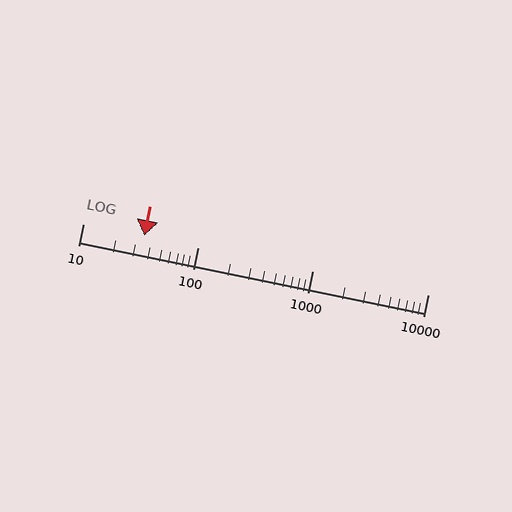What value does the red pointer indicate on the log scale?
The pointer indicates approximately 34.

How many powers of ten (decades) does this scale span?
The scale spans 3 decades, from 10 to 10000.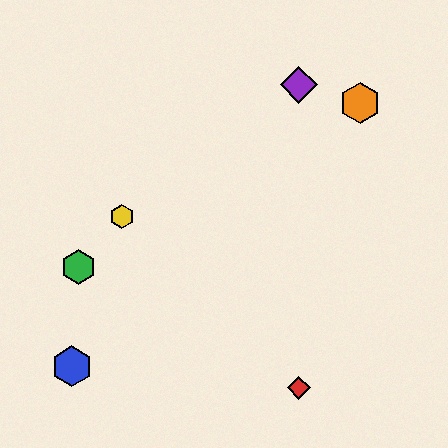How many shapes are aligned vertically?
2 shapes (the red diamond, the purple diamond) are aligned vertically.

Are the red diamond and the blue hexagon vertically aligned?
No, the red diamond is at x≈299 and the blue hexagon is at x≈72.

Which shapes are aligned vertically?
The red diamond, the purple diamond are aligned vertically.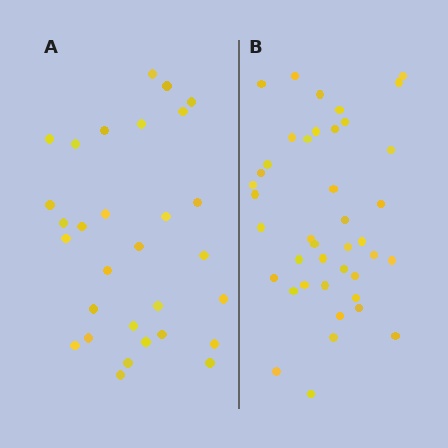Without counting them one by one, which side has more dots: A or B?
Region B (the right region) has more dots.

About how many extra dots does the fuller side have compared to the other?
Region B has roughly 12 or so more dots than region A.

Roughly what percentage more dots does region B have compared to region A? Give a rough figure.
About 35% more.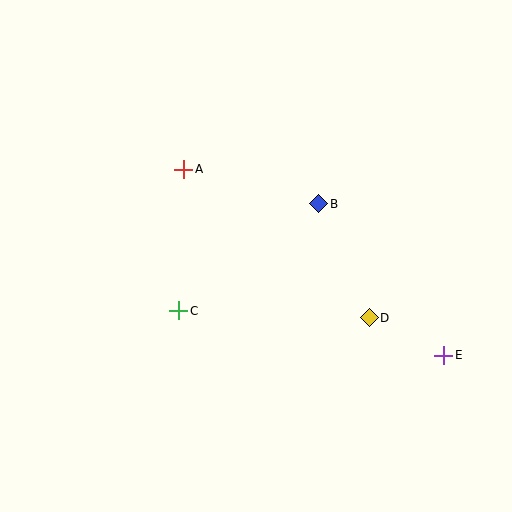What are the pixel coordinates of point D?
Point D is at (369, 318).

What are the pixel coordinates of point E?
Point E is at (444, 355).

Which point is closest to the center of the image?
Point B at (319, 204) is closest to the center.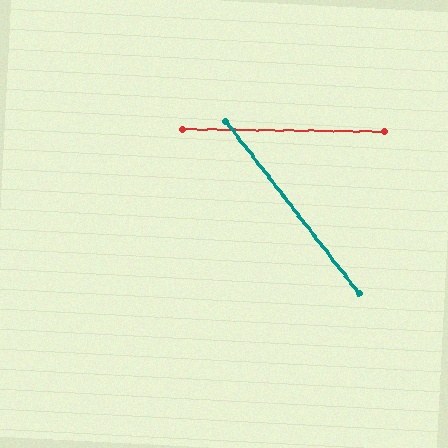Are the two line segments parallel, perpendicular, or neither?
Neither parallel nor perpendicular — they differ by about 51°.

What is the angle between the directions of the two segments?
Approximately 51 degrees.